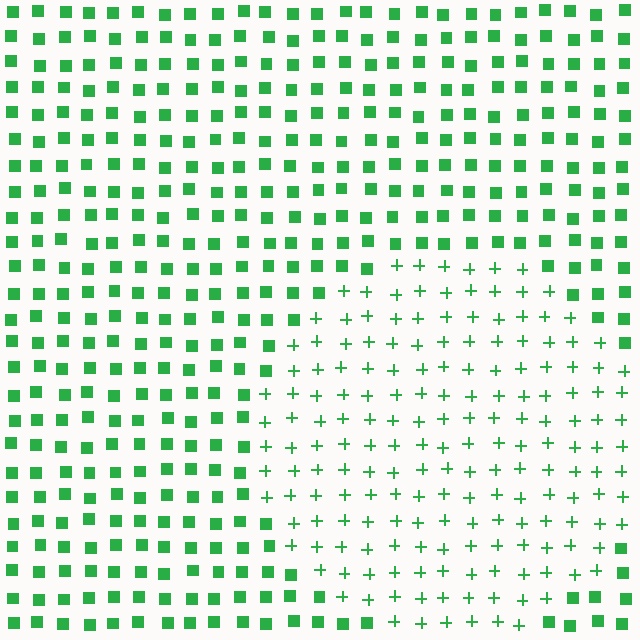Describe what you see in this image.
The image is filled with small green elements arranged in a uniform grid. A circle-shaped region contains plus signs, while the surrounding area contains squares. The boundary is defined purely by the change in element shape.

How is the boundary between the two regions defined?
The boundary is defined by a change in element shape: plus signs inside vs. squares outside. All elements share the same color and spacing.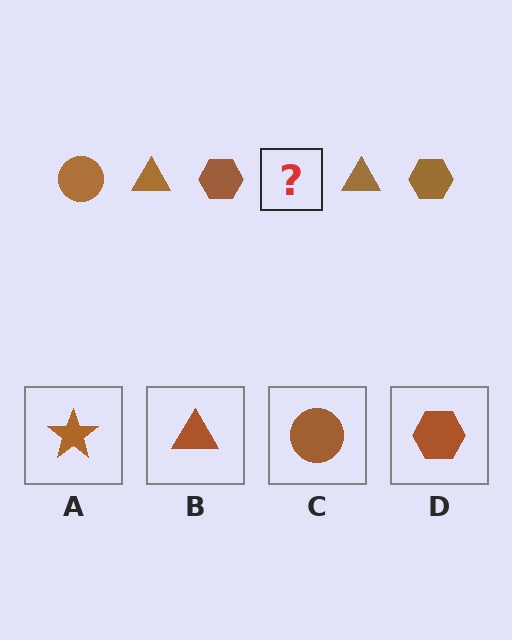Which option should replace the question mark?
Option C.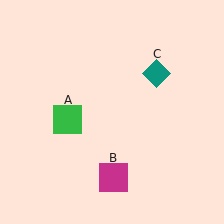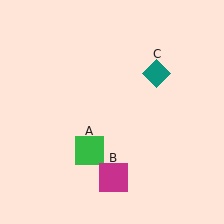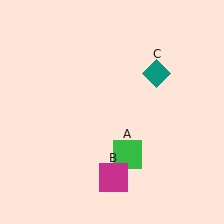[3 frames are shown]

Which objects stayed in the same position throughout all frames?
Magenta square (object B) and teal diamond (object C) remained stationary.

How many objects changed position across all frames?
1 object changed position: green square (object A).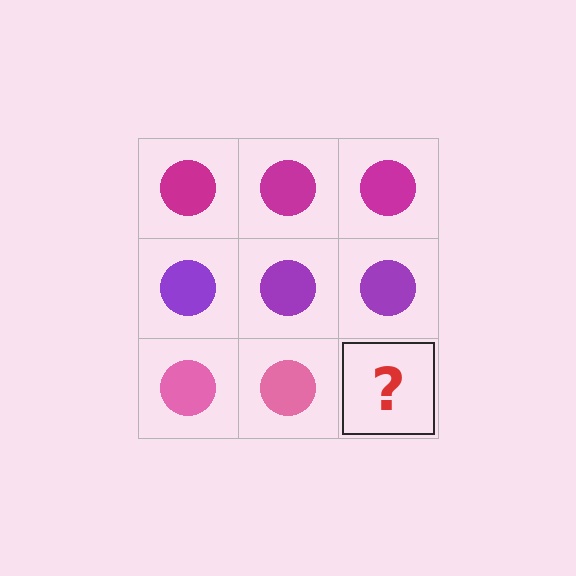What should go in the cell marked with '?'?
The missing cell should contain a pink circle.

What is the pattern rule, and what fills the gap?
The rule is that each row has a consistent color. The gap should be filled with a pink circle.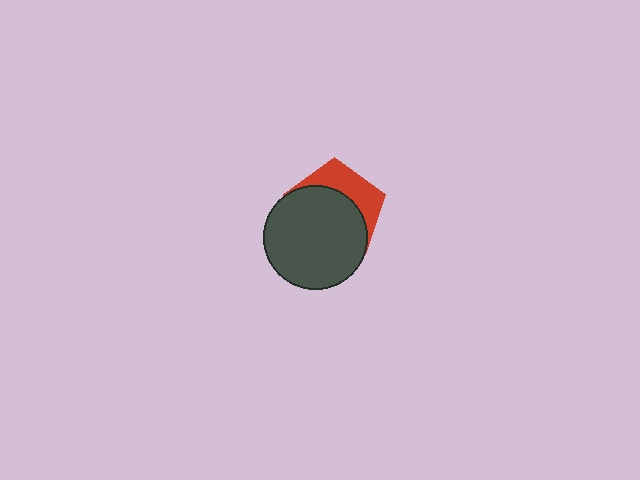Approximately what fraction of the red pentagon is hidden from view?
Roughly 66% of the red pentagon is hidden behind the dark gray circle.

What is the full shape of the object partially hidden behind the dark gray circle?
The partially hidden object is a red pentagon.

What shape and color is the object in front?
The object in front is a dark gray circle.